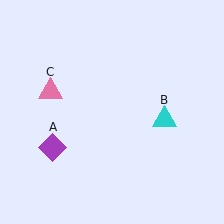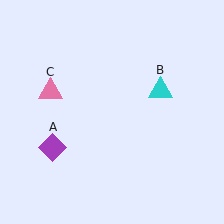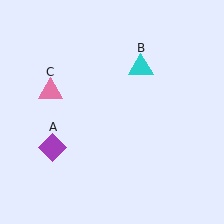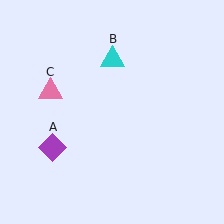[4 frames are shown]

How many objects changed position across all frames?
1 object changed position: cyan triangle (object B).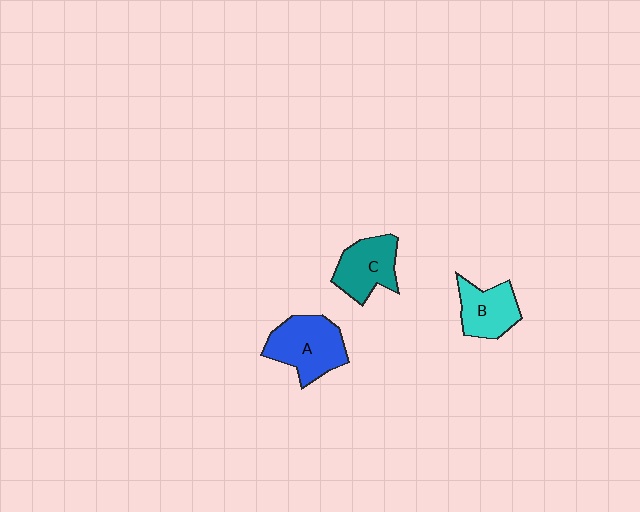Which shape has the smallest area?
Shape B (cyan).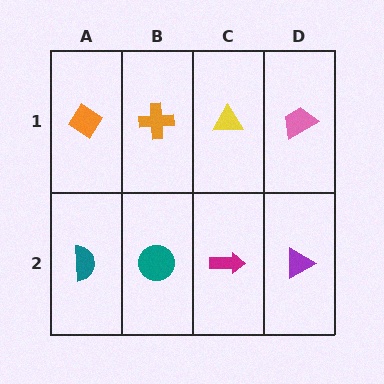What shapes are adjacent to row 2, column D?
A pink trapezoid (row 1, column D), a magenta arrow (row 2, column C).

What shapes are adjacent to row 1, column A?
A teal semicircle (row 2, column A), an orange cross (row 1, column B).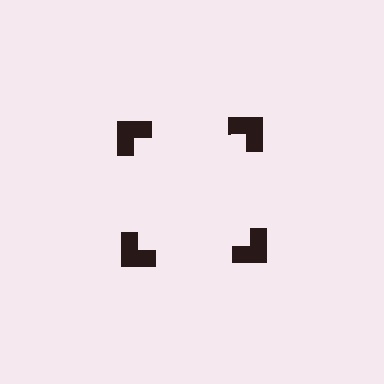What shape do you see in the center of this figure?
An illusory square — its edges are inferred from the aligned wedge cuts in the notched squares, not physically drawn.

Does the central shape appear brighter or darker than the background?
It typically appears slightly brighter than the background, even though no actual brightness change is drawn.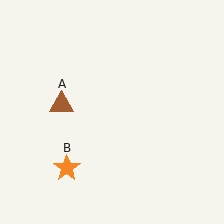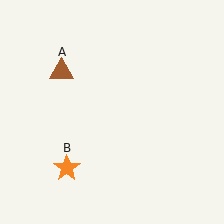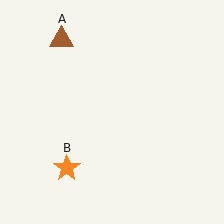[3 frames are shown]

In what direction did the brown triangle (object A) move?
The brown triangle (object A) moved up.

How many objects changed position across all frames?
1 object changed position: brown triangle (object A).